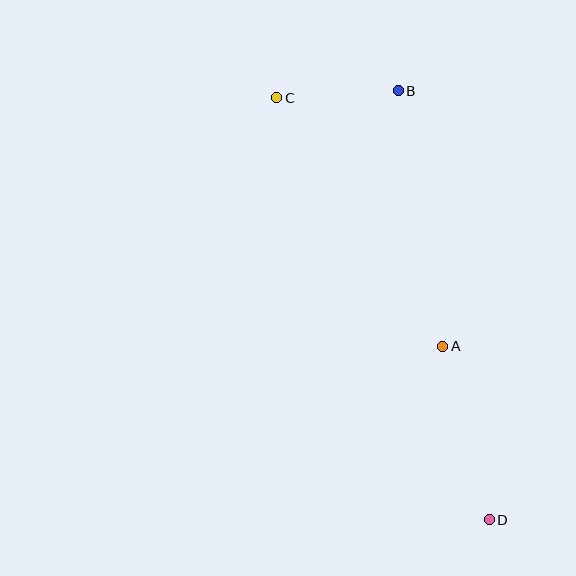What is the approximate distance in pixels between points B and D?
The distance between B and D is approximately 439 pixels.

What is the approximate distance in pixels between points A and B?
The distance between A and B is approximately 260 pixels.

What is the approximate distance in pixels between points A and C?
The distance between A and C is approximately 299 pixels.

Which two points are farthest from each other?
Points C and D are farthest from each other.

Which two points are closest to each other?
Points B and C are closest to each other.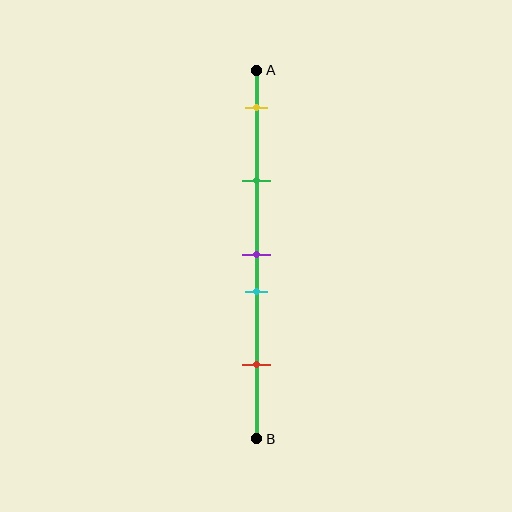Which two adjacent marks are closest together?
The purple and cyan marks are the closest adjacent pair.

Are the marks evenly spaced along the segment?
No, the marks are not evenly spaced.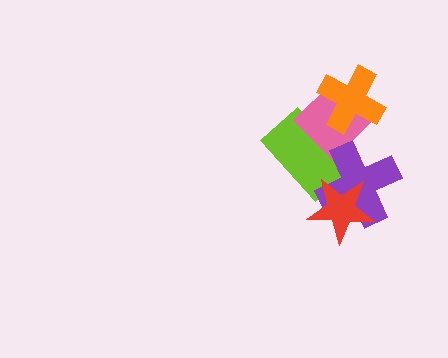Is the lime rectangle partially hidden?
Yes, it is partially covered by another shape.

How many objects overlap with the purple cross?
3 objects overlap with the purple cross.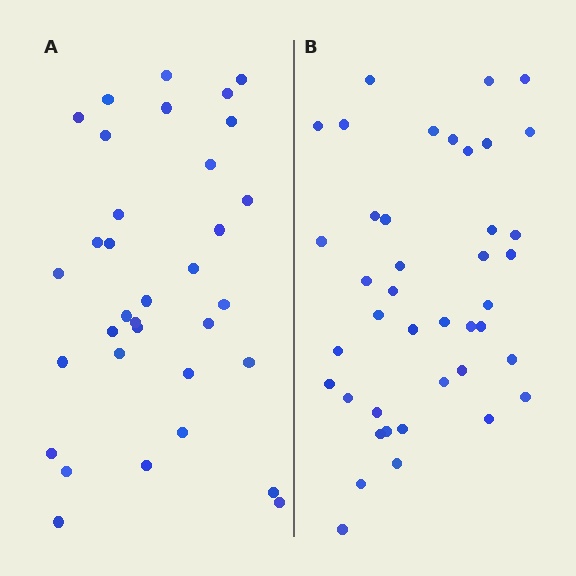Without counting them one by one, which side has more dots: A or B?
Region B (the right region) has more dots.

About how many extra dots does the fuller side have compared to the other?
Region B has roughly 8 or so more dots than region A.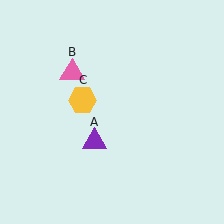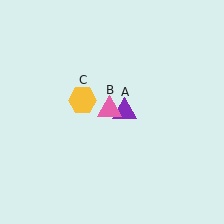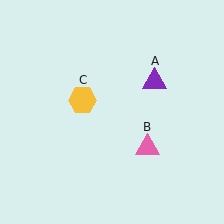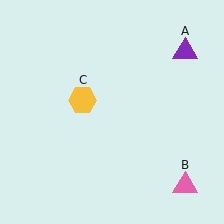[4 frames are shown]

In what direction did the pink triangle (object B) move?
The pink triangle (object B) moved down and to the right.